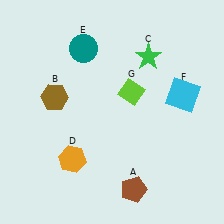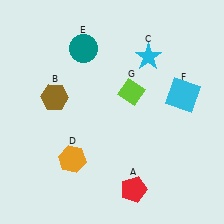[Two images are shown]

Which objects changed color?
A changed from brown to red. C changed from green to cyan.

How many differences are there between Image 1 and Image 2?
There are 2 differences between the two images.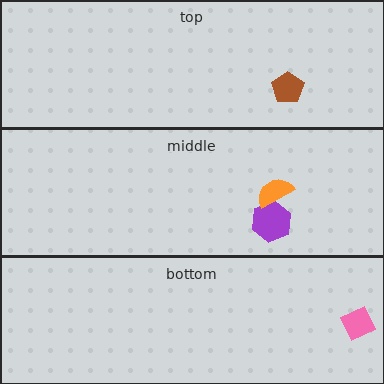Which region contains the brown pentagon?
The top region.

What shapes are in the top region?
The brown pentagon.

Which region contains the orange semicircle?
The middle region.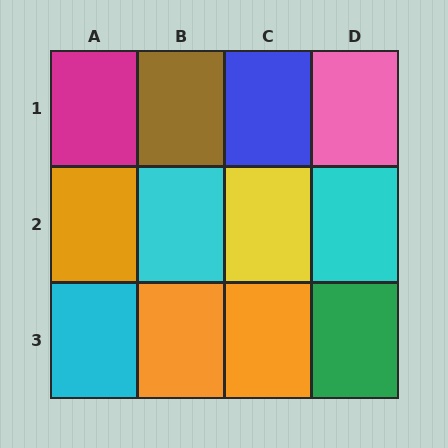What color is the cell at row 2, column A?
Orange.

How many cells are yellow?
1 cell is yellow.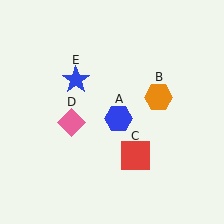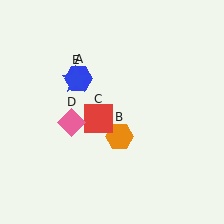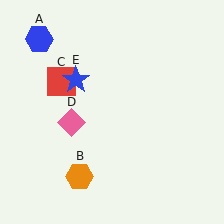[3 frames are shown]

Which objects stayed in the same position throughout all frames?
Pink diamond (object D) and blue star (object E) remained stationary.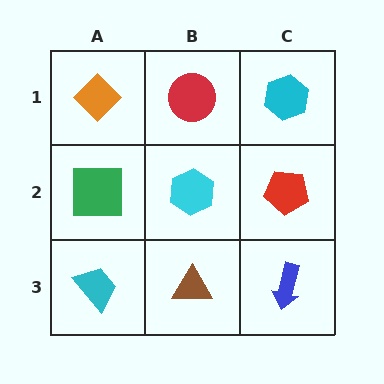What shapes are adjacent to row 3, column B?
A cyan hexagon (row 2, column B), a cyan trapezoid (row 3, column A), a blue arrow (row 3, column C).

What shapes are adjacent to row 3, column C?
A red pentagon (row 2, column C), a brown triangle (row 3, column B).